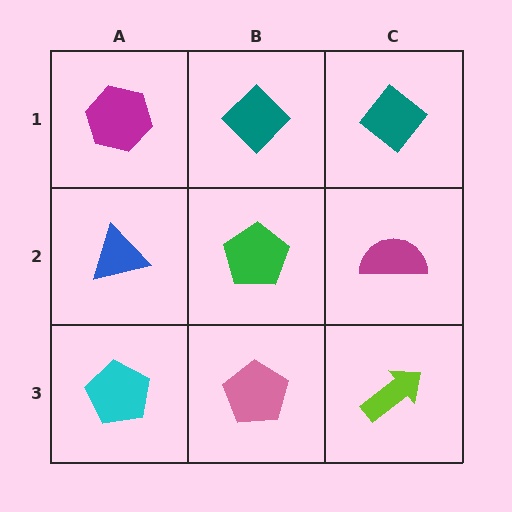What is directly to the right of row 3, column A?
A pink pentagon.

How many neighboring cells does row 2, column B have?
4.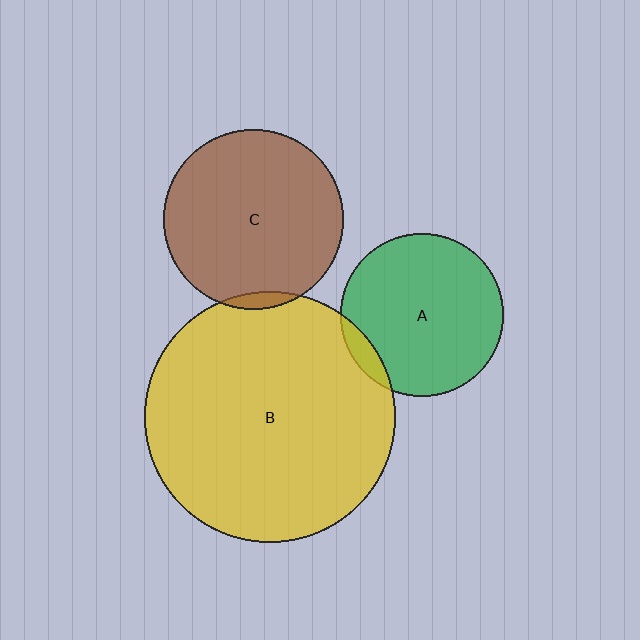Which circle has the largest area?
Circle B (yellow).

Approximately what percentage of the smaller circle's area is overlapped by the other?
Approximately 5%.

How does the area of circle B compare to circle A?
Approximately 2.4 times.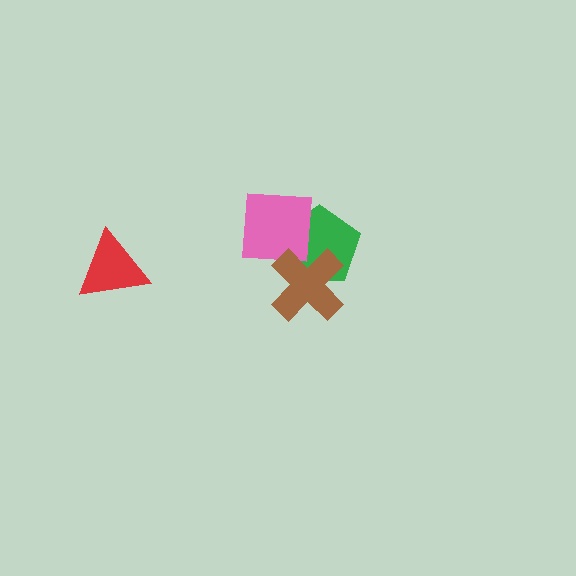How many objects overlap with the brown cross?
2 objects overlap with the brown cross.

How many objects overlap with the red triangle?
0 objects overlap with the red triangle.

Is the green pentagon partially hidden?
Yes, it is partially covered by another shape.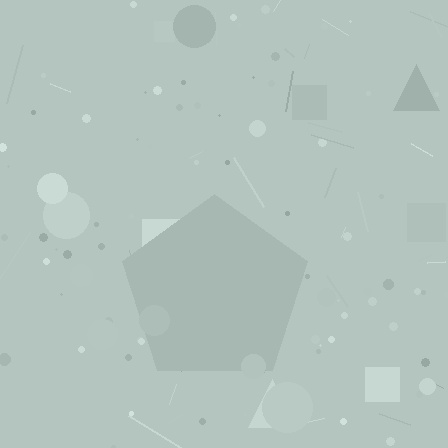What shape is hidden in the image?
A pentagon is hidden in the image.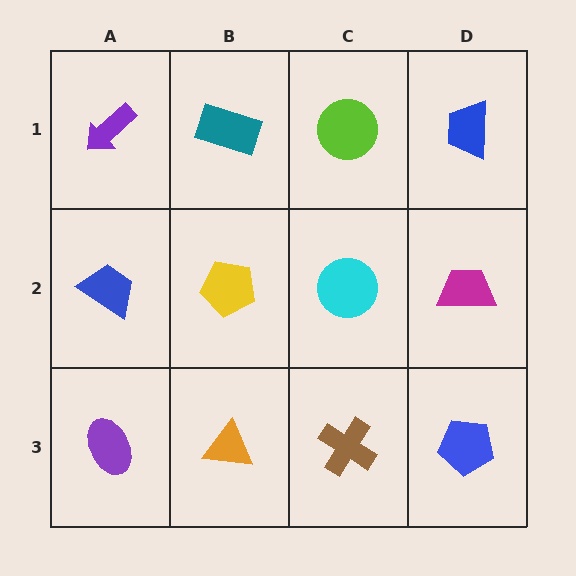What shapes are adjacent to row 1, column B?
A yellow pentagon (row 2, column B), a purple arrow (row 1, column A), a lime circle (row 1, column C).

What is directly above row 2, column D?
A blue trapezoid.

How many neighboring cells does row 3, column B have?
3.